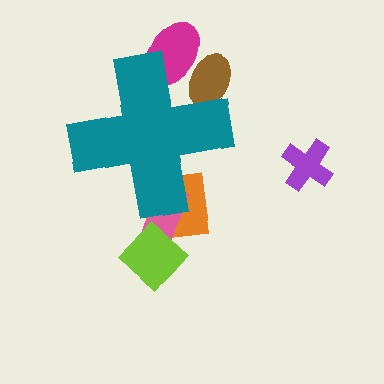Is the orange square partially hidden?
Yes, the orange square is partially hidden behind the teal cross.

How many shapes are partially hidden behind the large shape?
4 shapes are partially hidden.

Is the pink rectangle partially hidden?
Yes, the pink rectangle is partially hidden behind the teal cross.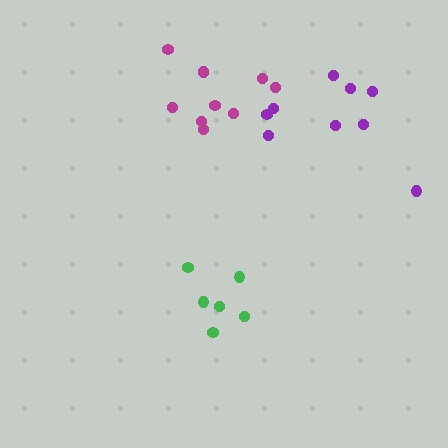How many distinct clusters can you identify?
There are 3 distinct clusters.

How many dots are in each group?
Group 1: 6 dots, Group 2: 10 dots, Group 3: 9 dots (25 total).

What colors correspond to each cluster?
The clusters are colored: green, magenta, purple.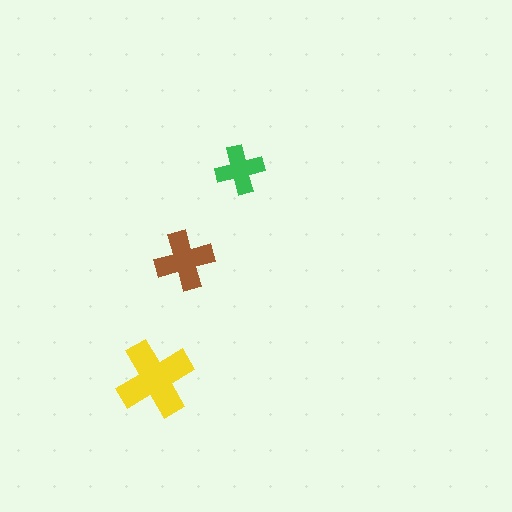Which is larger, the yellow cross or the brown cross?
The yellow one.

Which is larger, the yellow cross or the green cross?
The yellow one.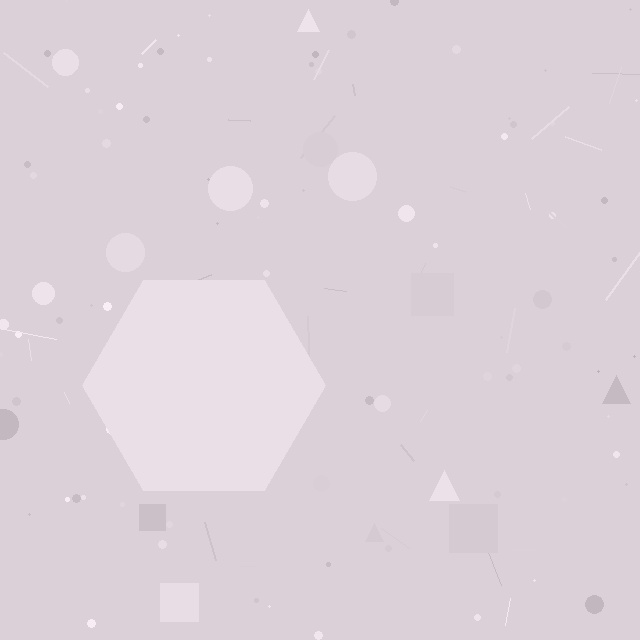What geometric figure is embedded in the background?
A hexagon is embedded in the background.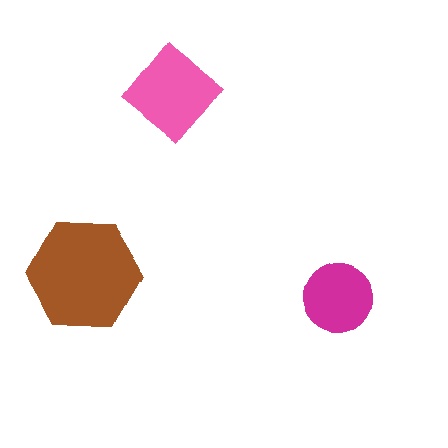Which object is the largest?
The brown hexagon.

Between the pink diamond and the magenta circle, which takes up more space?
The pink diamond.